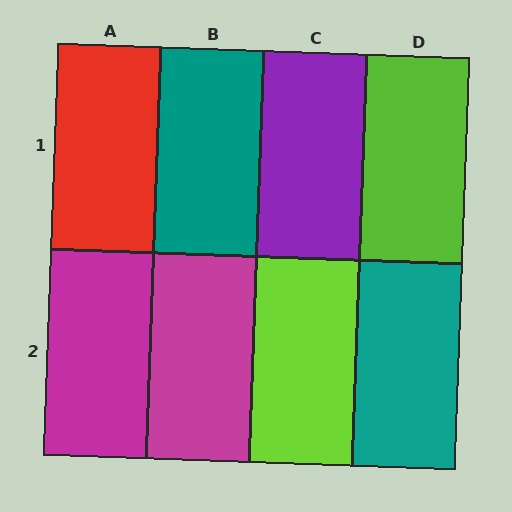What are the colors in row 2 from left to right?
Magenta, magenta, lime, teal.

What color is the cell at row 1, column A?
Red.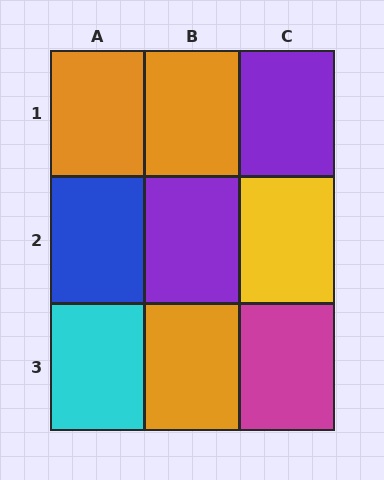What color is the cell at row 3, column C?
Magenta.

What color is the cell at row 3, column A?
Cyan.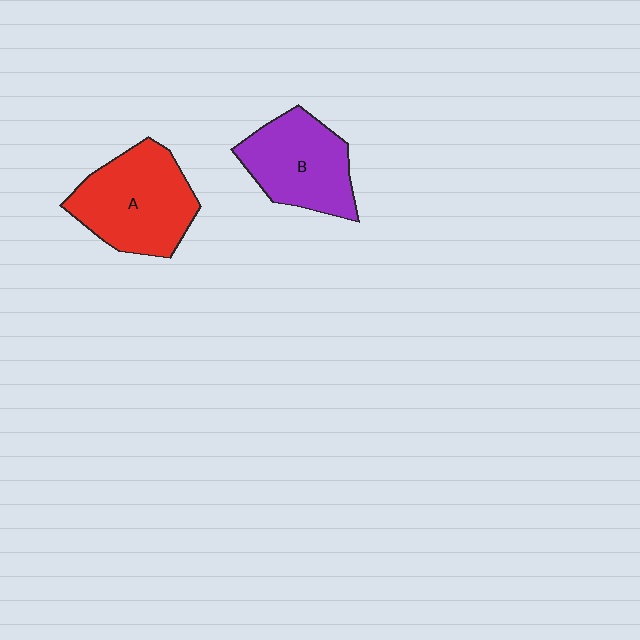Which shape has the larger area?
Shape A (red).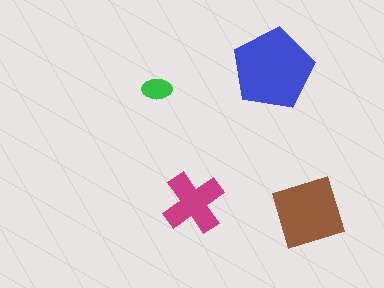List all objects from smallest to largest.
The green ellipse, the magenta cross, the brown diamond, the blue pentagon.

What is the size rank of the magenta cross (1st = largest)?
3rd.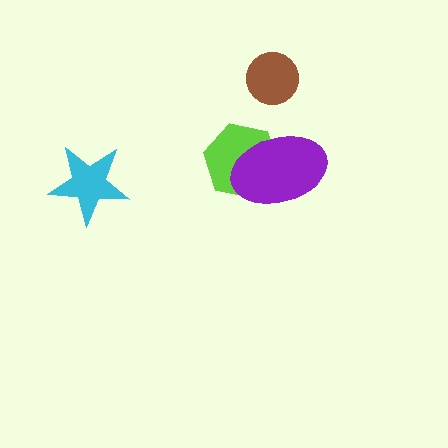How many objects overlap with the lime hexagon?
1 object overlaps with the lime hexagon.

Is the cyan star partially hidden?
No, no other shape covers it.